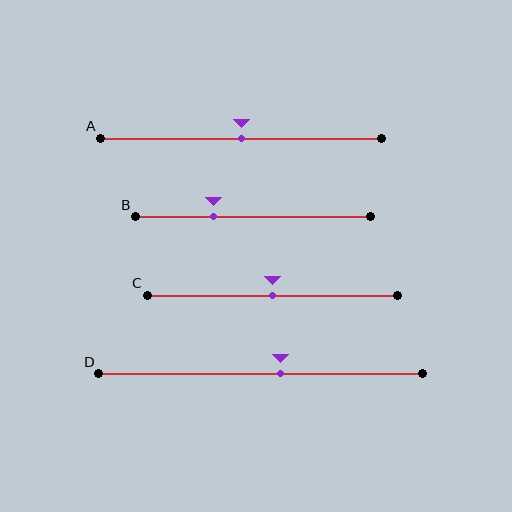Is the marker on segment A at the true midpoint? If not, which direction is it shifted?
Yes, the marker on segment A is at the true midpoint.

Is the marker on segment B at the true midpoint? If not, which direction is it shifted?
No, the marker on segment B is shifted to the left by about 17% of the segment length.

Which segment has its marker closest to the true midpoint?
Segment A has its marker closest to the true midpoint.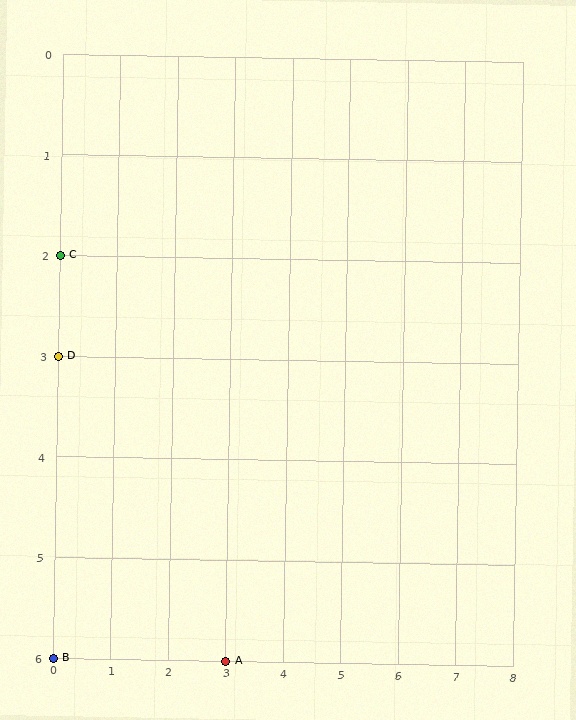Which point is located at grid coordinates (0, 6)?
Point B is at (0, 6).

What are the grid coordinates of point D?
Point D is at grid coordinates (0, 3).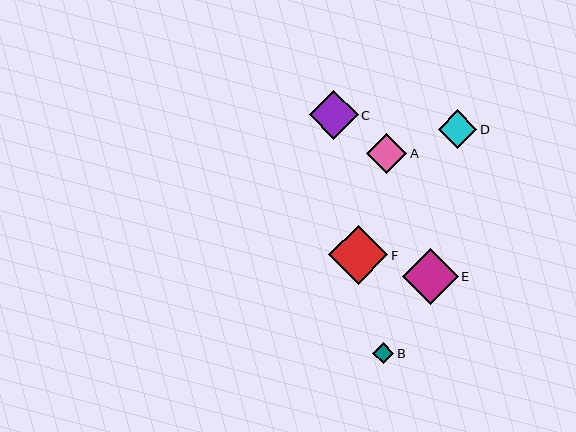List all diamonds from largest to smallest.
From largest to smallest: F, E, C, A, D, B.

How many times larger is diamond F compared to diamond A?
Diamond F is approximately 1.5 times the size of diamond A.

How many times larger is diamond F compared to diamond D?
Diamond F is approximately 1.5 times the size of diamond D.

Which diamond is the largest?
Diamond F is the largest with a size of approximately 59 pixels.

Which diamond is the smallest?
Diamond B is the smallest with a size of approximately 21 pixels.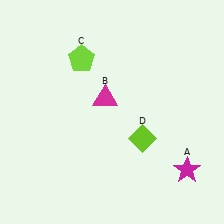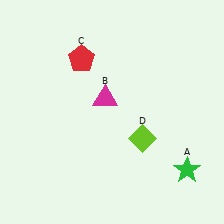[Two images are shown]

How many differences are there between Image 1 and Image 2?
There are 2 differences between the two images.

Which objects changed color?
A changed from magenta to green. C changed from lime to red.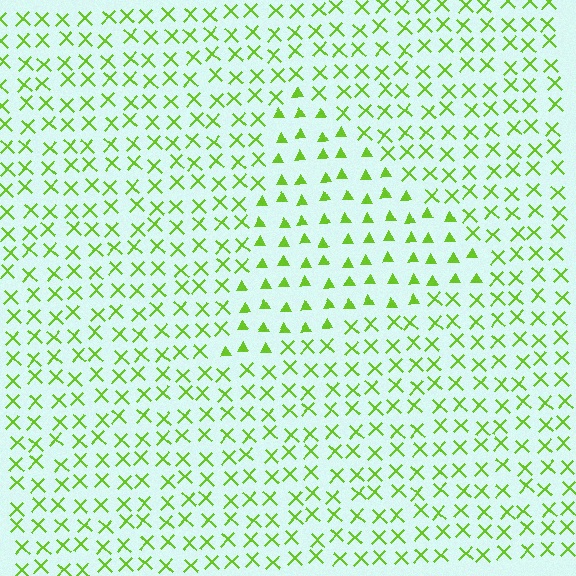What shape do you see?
I see a triangle.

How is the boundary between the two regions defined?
The boundary is defined by a change in element shape: triangles inside vs. X marks outside. All elements share the same color and spacing.